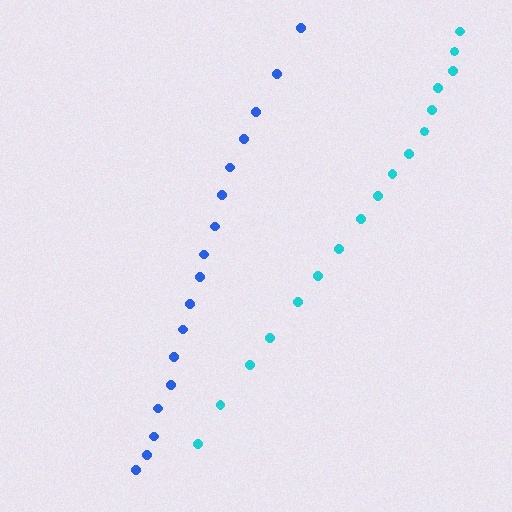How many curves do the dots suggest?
There are 2 distinct paths.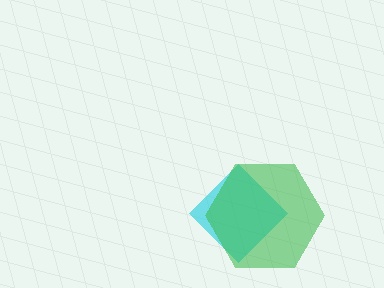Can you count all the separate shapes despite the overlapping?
Yes, there are 2 separate shapes.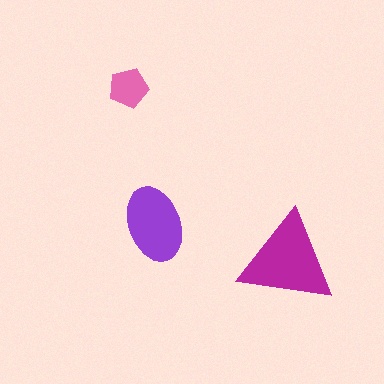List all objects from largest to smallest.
The magenta triangle, the purple ellipse, the pink pentagon.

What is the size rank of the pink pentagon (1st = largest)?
3rd.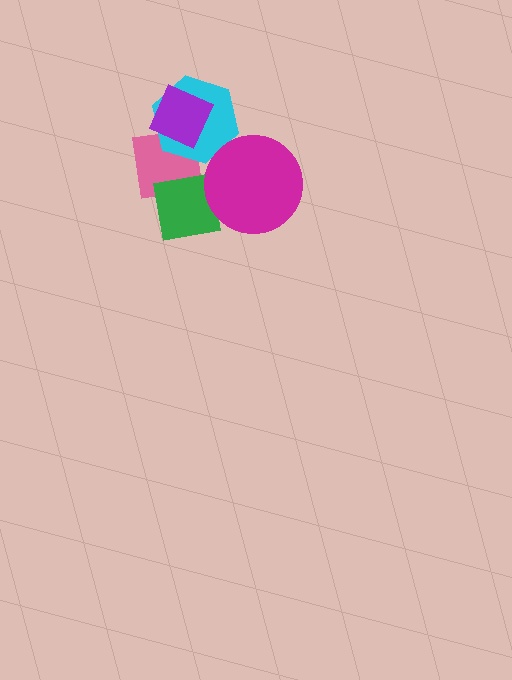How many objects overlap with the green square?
2 objects overlap with the green square.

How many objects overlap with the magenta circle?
1 object overlaps with the magenta circle.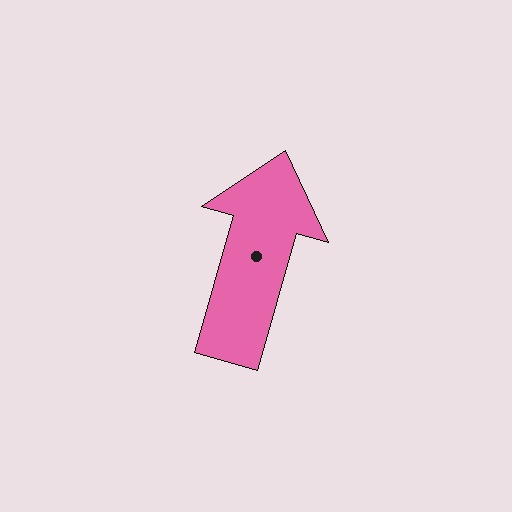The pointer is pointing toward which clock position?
Roughly 1 o'clock.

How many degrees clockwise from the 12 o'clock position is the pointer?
Approximately 16 degrees.